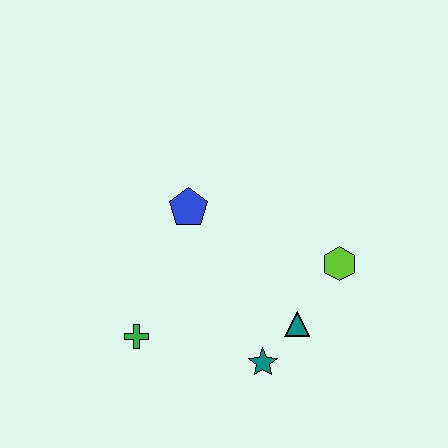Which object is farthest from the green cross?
The lime hexagon is farthest from the green cross.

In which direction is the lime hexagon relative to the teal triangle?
The lime hexagon is above the teal triangle.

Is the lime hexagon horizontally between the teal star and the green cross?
No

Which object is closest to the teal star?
The teal triangle is closest to the teal star.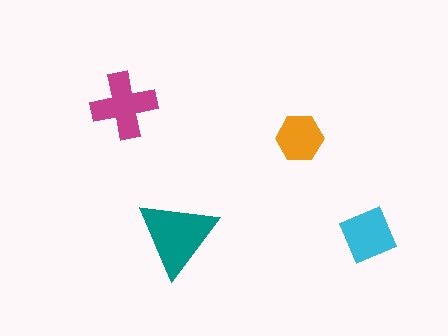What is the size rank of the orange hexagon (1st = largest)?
4th.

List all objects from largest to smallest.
The teal triangle, the magenta cross, the cyan square, the orange hexagon.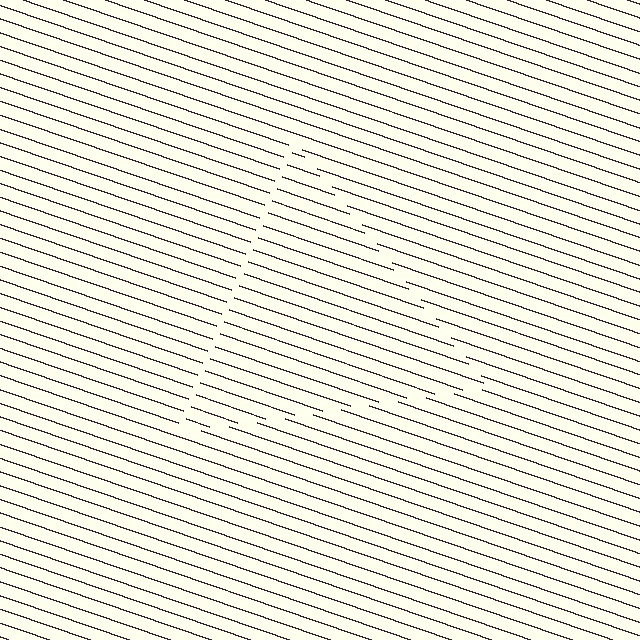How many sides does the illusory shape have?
3 sides — the line-ends trace a triangle.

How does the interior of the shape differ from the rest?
The interior of the shape contains the same grating, shifted by half a period — the contour is defined by the phase discontinuity where line-ends from the inner and outer gratings abut.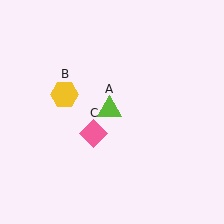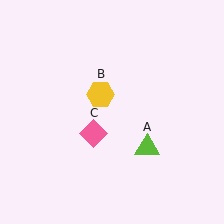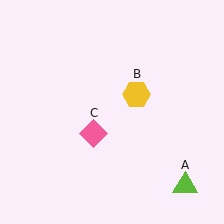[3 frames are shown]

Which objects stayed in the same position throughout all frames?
Pink diamond (object C) remained stationary.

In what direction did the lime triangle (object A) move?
The lime triangle (object A) moved down and to the right.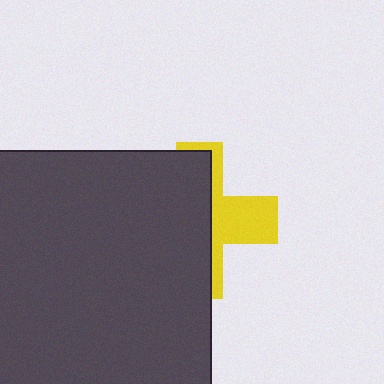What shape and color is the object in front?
The object in front is a dark gray rectangle.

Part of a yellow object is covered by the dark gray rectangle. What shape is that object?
It is a cross.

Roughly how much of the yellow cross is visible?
A small part of it is visible (roughly 37%).